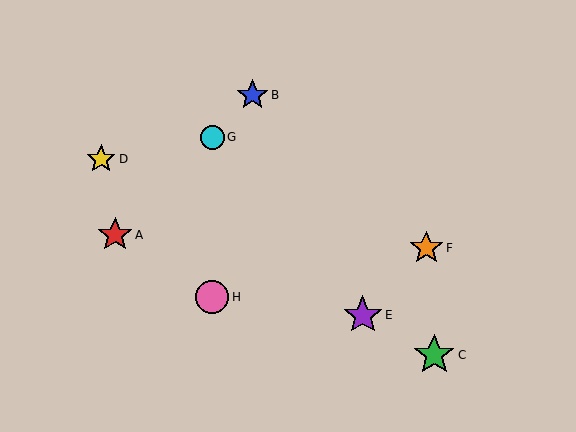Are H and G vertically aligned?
Yes, both are at x≈212.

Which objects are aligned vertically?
Objects G, H are aligned vertically.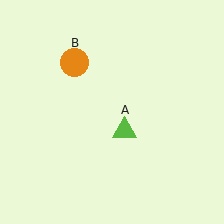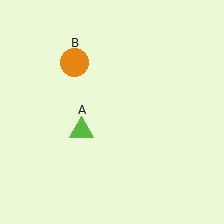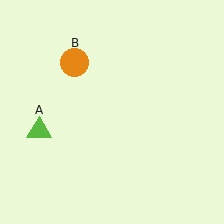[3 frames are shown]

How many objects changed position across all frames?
1 object changed position: lime triangle (object A).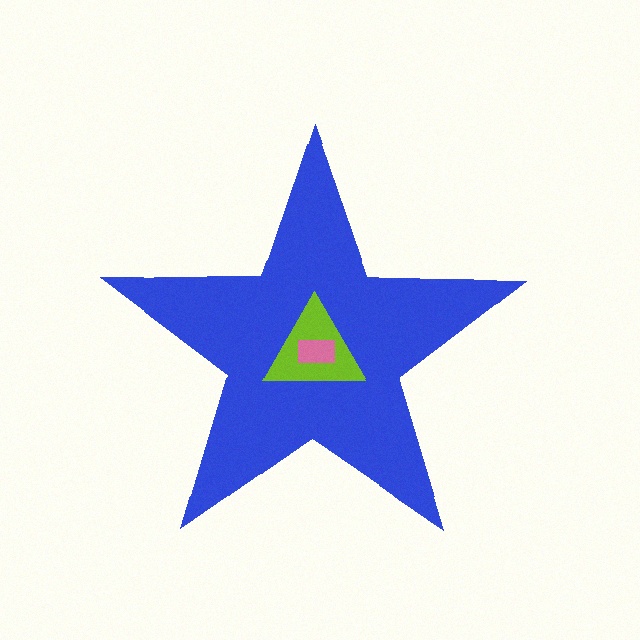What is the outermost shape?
The blue star.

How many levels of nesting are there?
3.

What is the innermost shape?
The pink rectangle.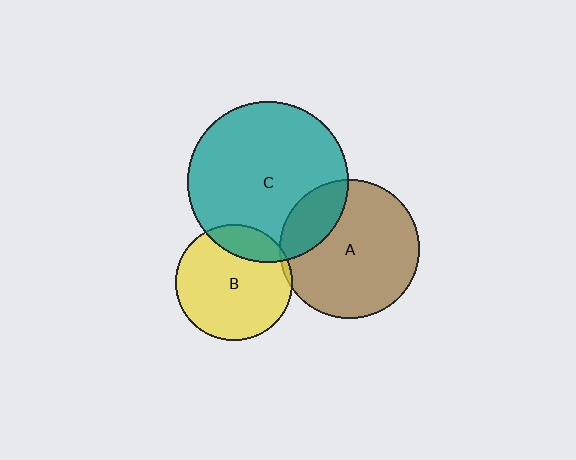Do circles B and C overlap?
Yes.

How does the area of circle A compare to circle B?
Approximately 1.4 times.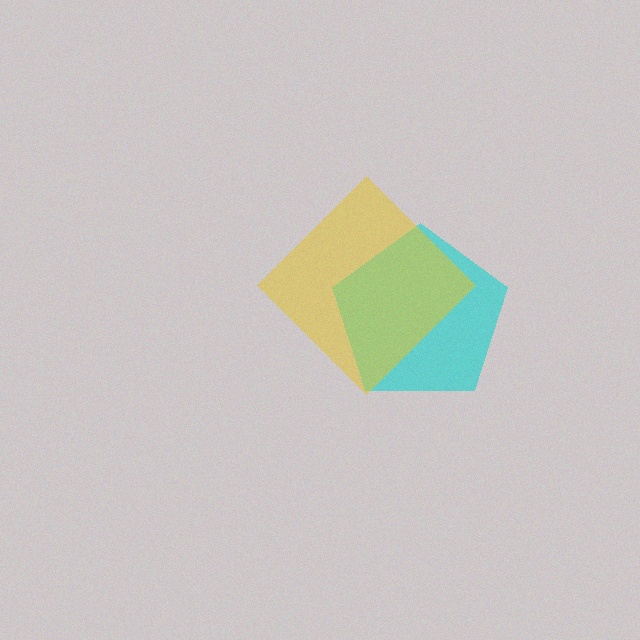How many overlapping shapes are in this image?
There are 2 overlapping shapes in the image.